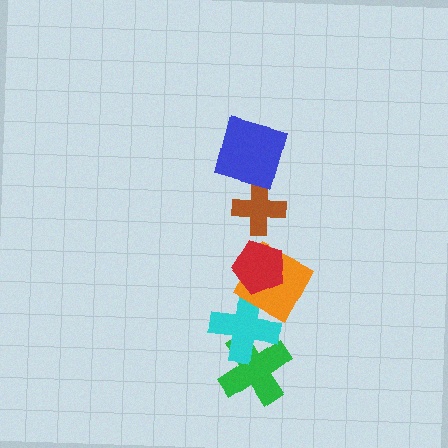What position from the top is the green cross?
The green cross is 6th from the top.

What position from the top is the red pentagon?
The red pentagon is 3rd from the top.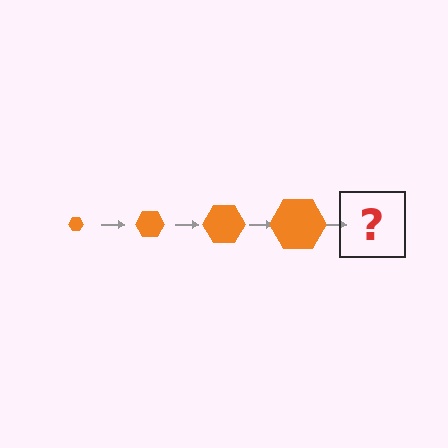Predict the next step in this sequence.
The next step is an orange hexagon, larger than the previous one.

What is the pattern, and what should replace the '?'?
The pattern is that the hexagon gets progressively larger each step. The '?' should be an orange hexagon, larger than the previous one.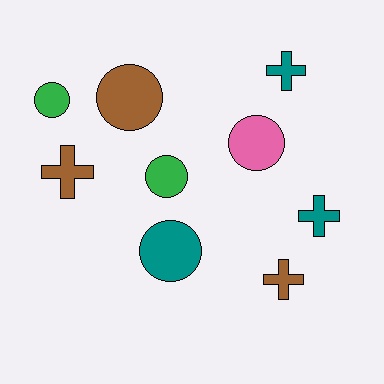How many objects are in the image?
There are 9 objects.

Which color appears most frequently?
Teal, with 3 objects.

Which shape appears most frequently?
Circle, with 5 objects.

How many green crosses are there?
There are no green crosses.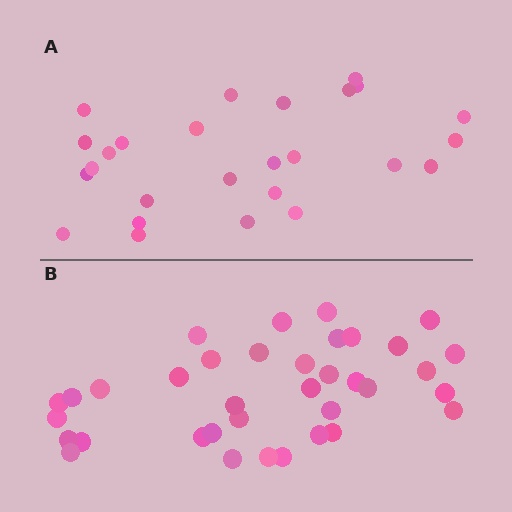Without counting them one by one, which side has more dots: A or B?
Region B (the bottom region) has more dots.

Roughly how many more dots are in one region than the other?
Region B has roughly 10 or so more dots than region A.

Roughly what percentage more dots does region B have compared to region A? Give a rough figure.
About 40% more.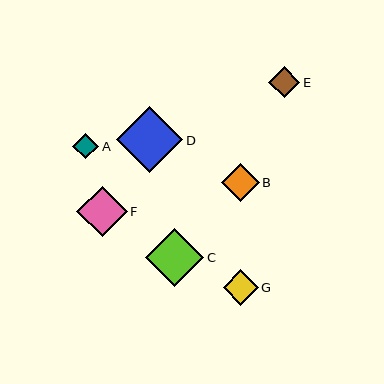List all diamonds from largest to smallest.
From largest to smallest: D, C, F, B, G, E, A.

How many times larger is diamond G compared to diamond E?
Diamond G is approximately 1.1 times the size of diamond E.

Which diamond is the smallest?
Diamond A is the smallest with a size of approximately 26 pixels.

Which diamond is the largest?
Diamond D is the largest with a size of approximately 66 pixels.